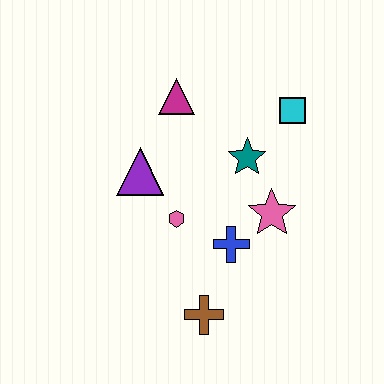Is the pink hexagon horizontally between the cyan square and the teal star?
No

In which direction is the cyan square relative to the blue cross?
The cyan square is above the blue cross.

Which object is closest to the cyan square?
The teal star is closest to the cyan square.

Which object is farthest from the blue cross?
The magenta triangle is farthest from the blue cross.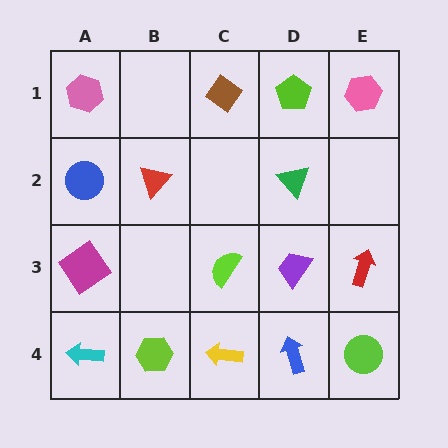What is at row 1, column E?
A pink hexagon.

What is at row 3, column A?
A magenta diamond.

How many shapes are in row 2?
3 shapes.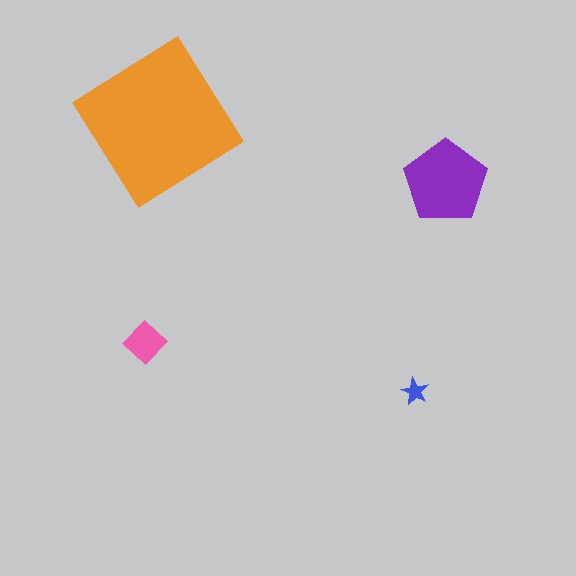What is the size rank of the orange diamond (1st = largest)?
1st.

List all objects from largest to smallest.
The orange diamond, the purple pentagon, the pink diamond, the blue star.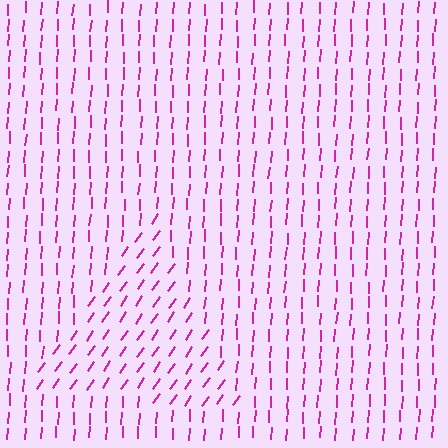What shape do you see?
I see a triangle.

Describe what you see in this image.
The image is filled with small magenta line segments. A triangle region in the image has lines oriented differently from the surrounding lines, creating a visible texture boundary.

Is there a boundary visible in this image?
Yes, there is a texture boundary formed by a change in line orientation.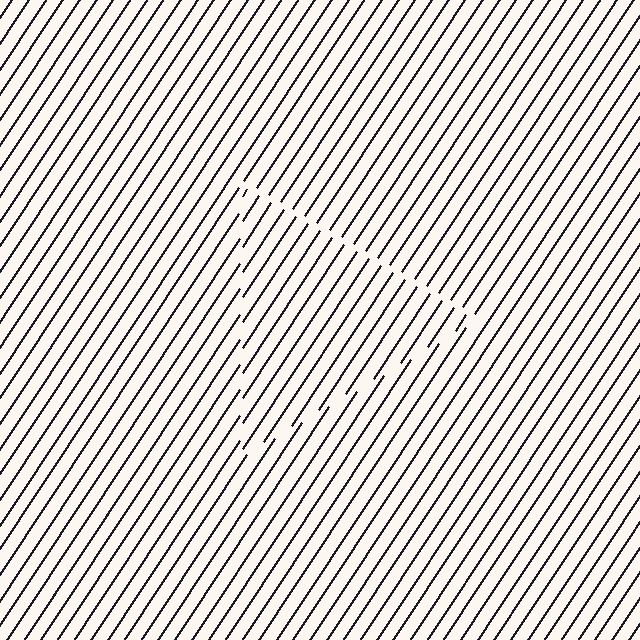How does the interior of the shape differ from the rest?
The interior of the shape contains the same grating, shifted by half a period — the contour is defined by the phase discontinuity where line-ends from the inner and outer gratings abut.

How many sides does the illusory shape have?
3 sides — the line-ends trace a triangle.